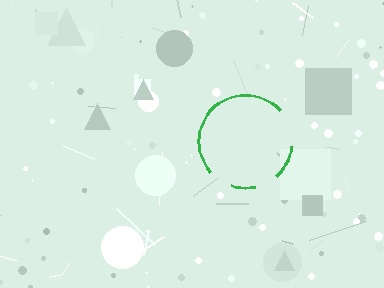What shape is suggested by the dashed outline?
The dashed outline suggests a circle.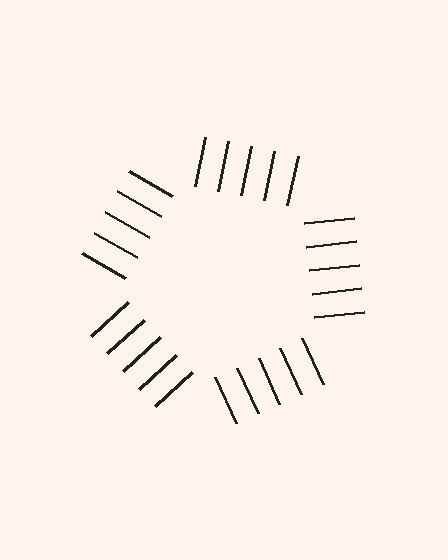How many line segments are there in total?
25 — 5 along each of the 5 edges.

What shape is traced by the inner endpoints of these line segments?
An illusory pentagon — the line segments terminate on its edges but no continuous stroke is drawn.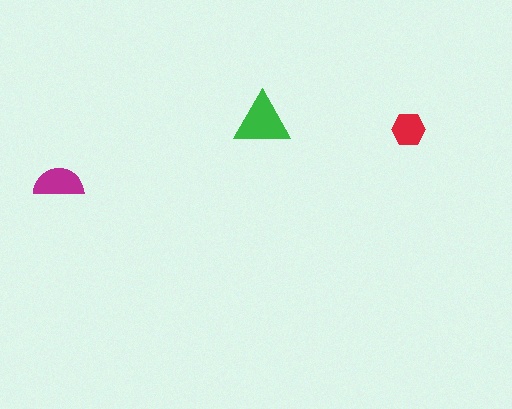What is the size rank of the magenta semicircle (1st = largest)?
2nd.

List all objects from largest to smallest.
The green triangle, the magenta semicircle, the red hexagon.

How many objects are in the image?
There are 3 objects in the image.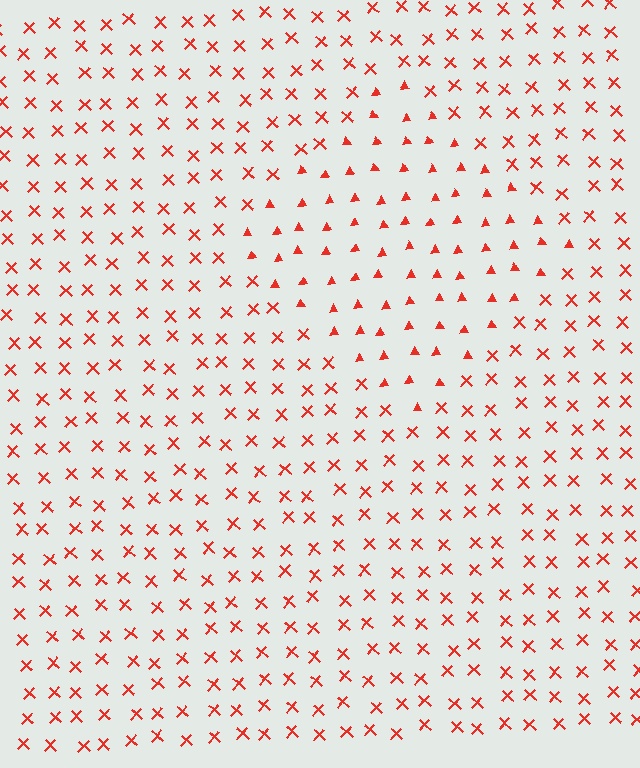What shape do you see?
I see a diamond.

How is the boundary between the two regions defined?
The boundary is defined by a change in element shape: triangles inside vs. X marks outside. All elements share the same color and spacing.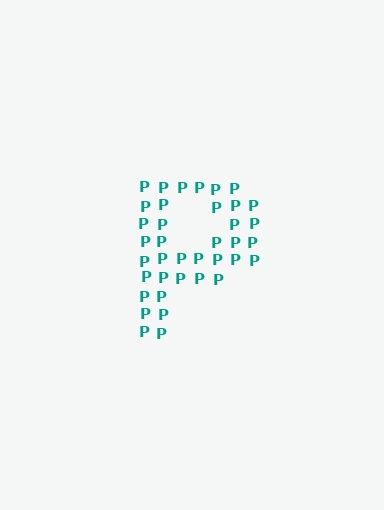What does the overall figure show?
The overall figure shows the letter P.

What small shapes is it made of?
It is made of small letter P's.